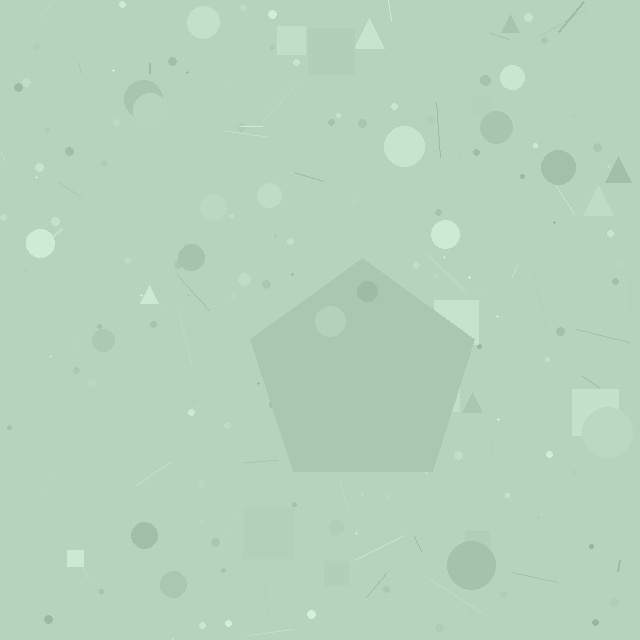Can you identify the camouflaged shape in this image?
The camouflaged shape is a pentagon.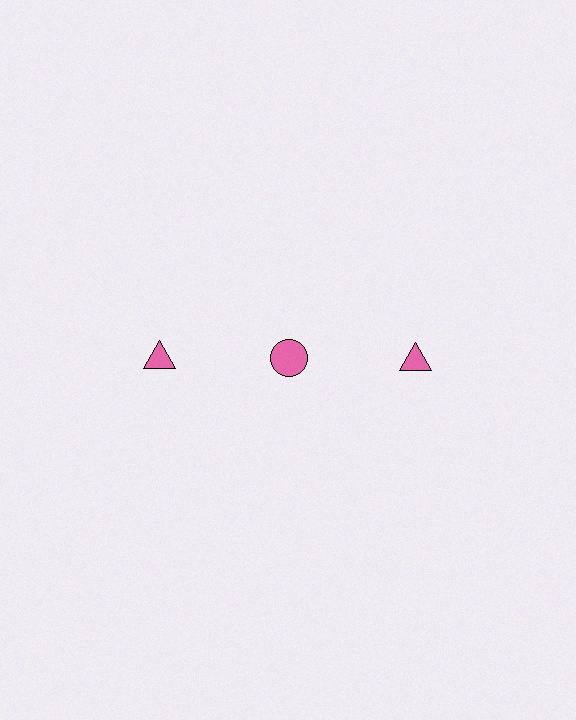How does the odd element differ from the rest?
It has a different shape: circle instead of triangle.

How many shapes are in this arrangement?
There are 3 shapes arranged in a grid pattern.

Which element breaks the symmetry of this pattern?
The pink circle in the top row, second from left column breaks the symmetry. All other shapes are pink triangles.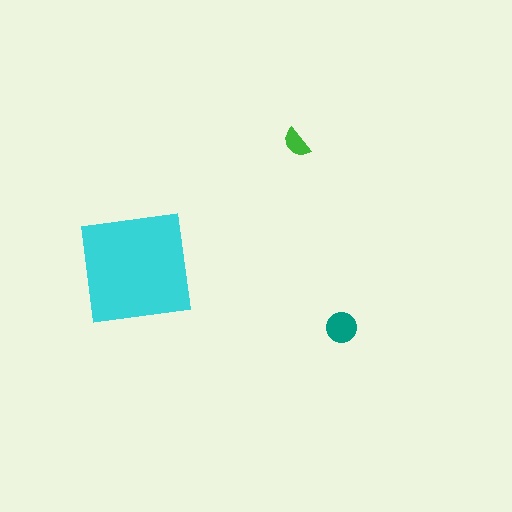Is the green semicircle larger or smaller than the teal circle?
Smaller.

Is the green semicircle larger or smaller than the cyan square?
Smaller.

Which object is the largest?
The cyan square.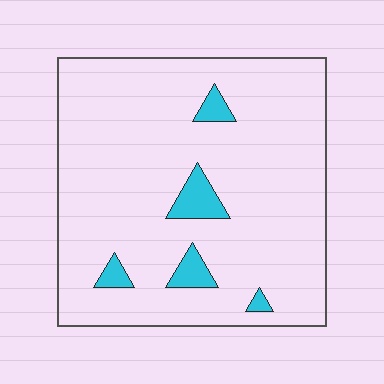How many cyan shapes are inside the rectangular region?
5.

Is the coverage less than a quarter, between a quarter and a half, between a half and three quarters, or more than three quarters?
Less than a quarter.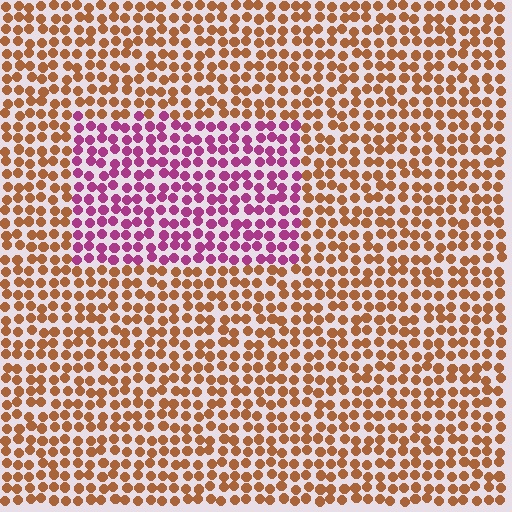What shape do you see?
I see a rectangle.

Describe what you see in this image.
The image is filled with small brown elements in a uniform arrangement. A rectangle-shaped region is visible where the elements are tinted to a slightly different hue, forming a subtle color boundary.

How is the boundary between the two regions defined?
The boundary is defined purely by a slight shift in hue (about 66 degrees). Spacing, size, and orientation are identical on both sides.